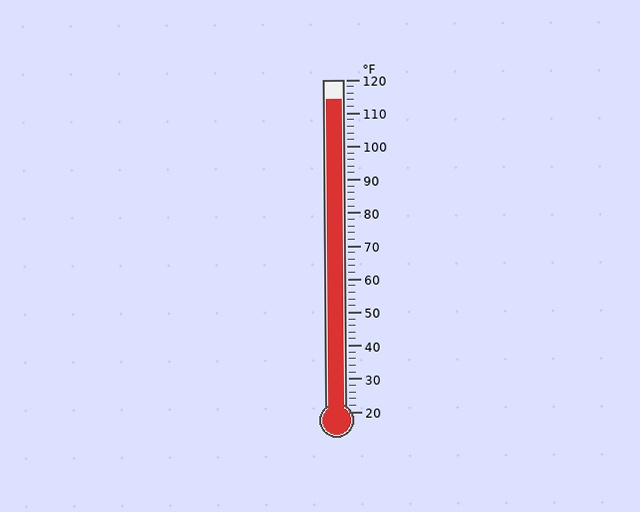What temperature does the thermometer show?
The thermometer shows approximately 114°F.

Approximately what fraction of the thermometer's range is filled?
The thermometer is filled to approximately 95% of its range.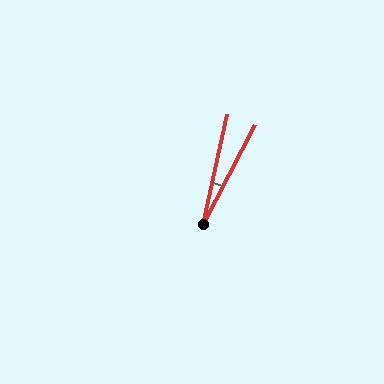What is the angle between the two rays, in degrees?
Approximately 15 degrees.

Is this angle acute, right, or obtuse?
It is acute.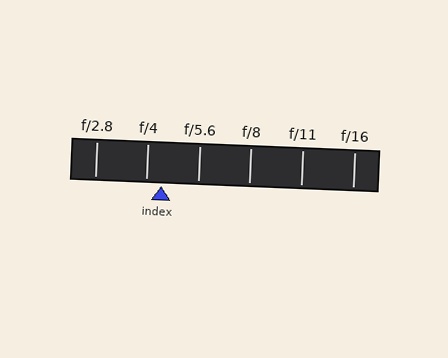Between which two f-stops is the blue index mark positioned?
The index mark is between f/4 and f/5.6.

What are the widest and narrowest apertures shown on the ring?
The widest aperture shown is f/2.8 and the narrowest is f/16.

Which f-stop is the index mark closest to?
The index mark is closest to f/4.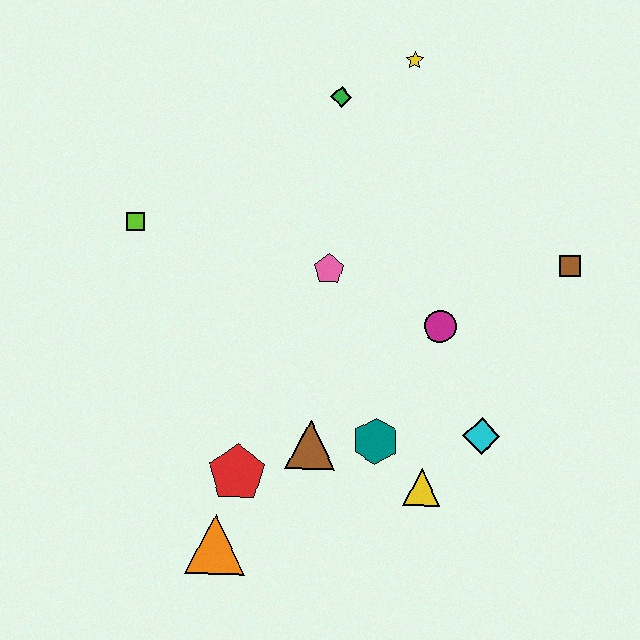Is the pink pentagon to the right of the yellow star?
No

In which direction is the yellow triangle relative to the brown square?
The yellow triangle is below the brown square.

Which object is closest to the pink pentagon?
The magenta circle is closest to the pink pentagon.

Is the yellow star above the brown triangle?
Yes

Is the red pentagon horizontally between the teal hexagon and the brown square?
No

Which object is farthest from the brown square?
The orange triangle is farthest from the brown square.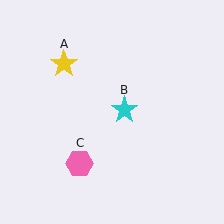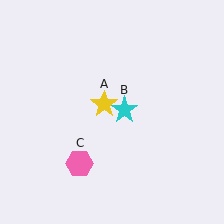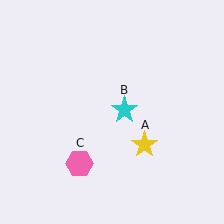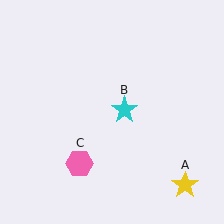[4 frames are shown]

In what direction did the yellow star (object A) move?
The yellow star (object A) moved down and to the right.